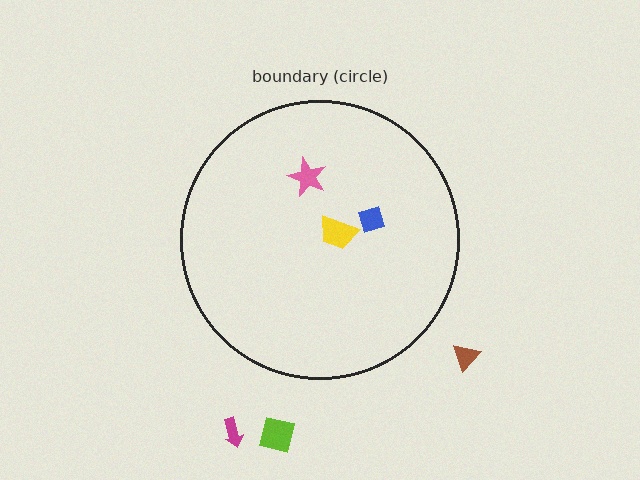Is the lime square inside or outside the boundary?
Outside.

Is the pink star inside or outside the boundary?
Inside.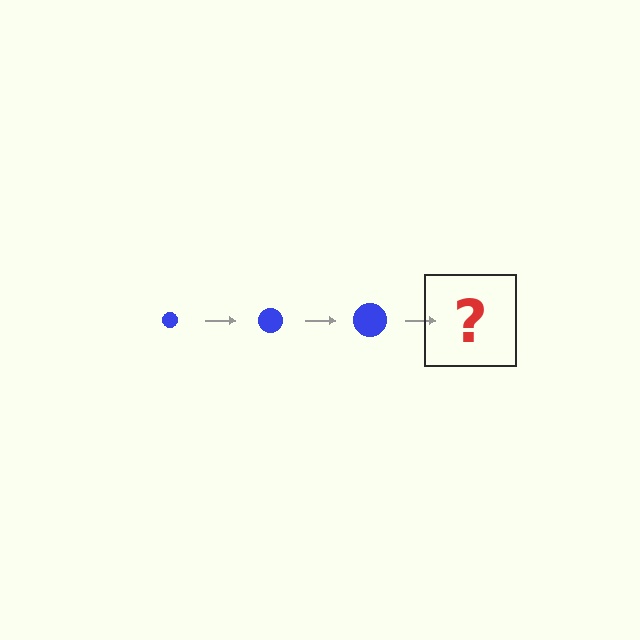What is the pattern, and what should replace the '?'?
The pattern is that the circle gets progressively larger each step. The '?' should be a blue circle, larger than the previous one.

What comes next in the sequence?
The next element should be a blue circle, larger than the previous one.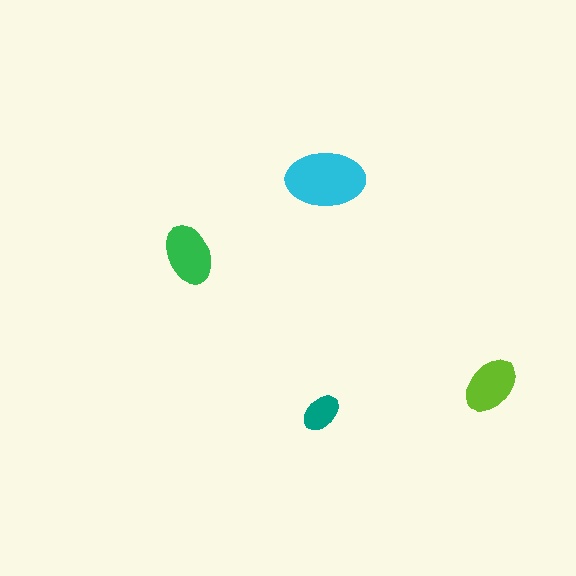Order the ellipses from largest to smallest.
the cyan one, the green one, the lime one, the teal one.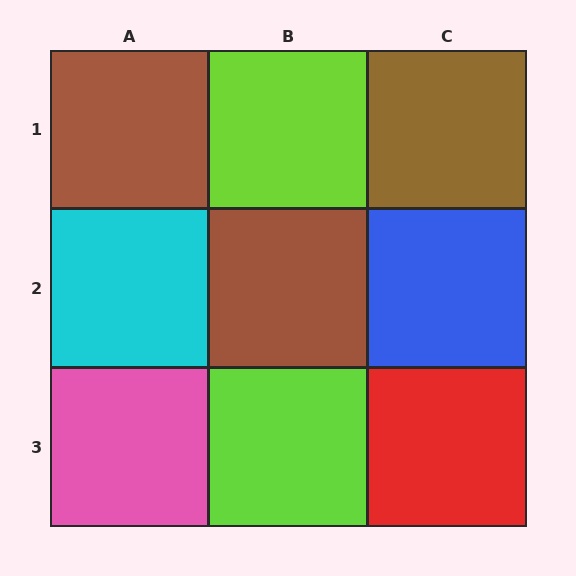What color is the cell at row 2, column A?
Cyan.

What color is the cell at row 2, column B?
Brown.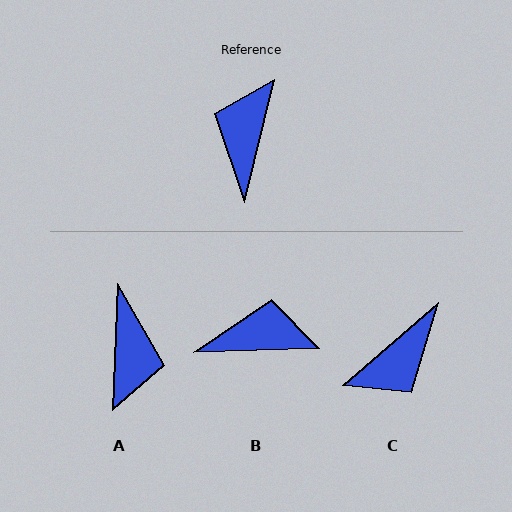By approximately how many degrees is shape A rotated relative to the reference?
Approximately 169 degrees clockwise.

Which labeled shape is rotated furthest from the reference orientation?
A, about 169 degrees away.